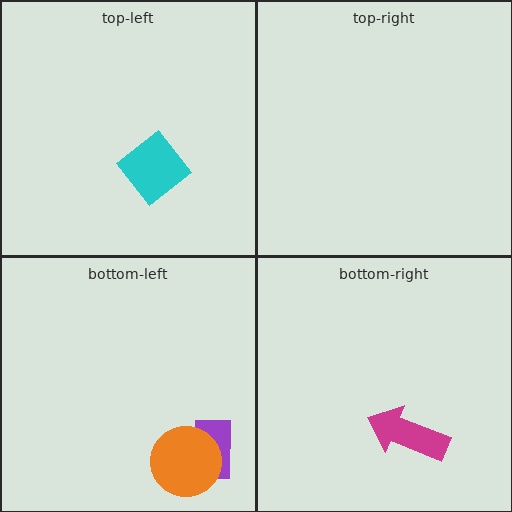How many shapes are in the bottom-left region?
2.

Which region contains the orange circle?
The bottom-left region.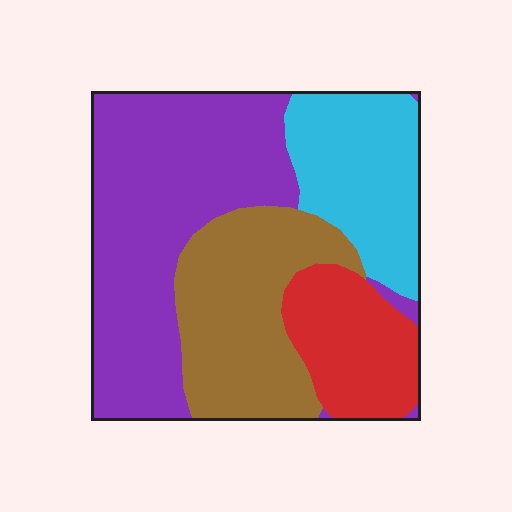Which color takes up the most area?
Purple, at roughly 40%.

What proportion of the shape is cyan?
Cyan takes up about one fifth (1/5) of the shape.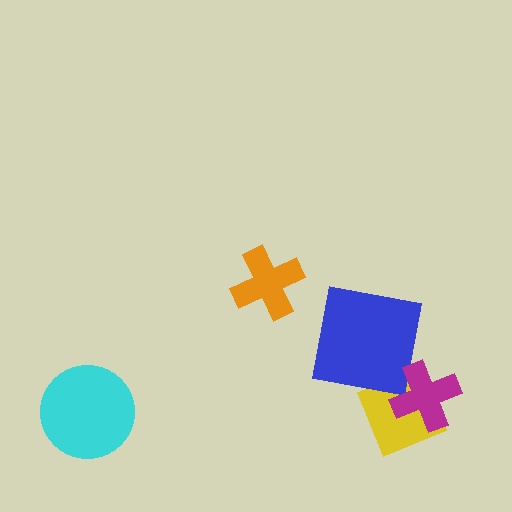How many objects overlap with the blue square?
1 object overlaps with the blue square.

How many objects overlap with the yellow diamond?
2 objects overlap with the yellow diamond.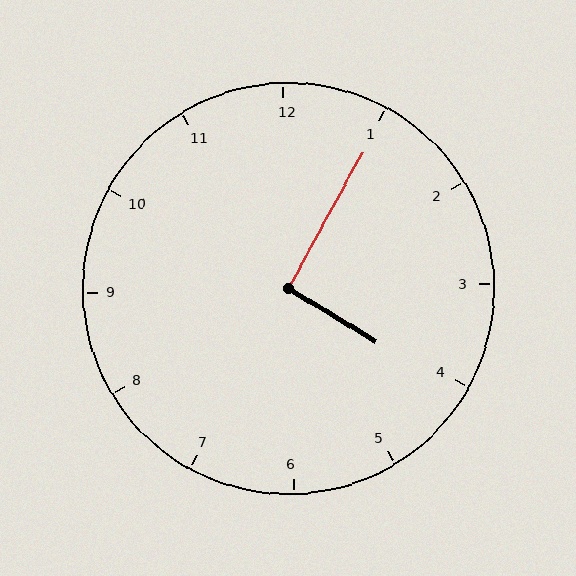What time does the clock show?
4:05.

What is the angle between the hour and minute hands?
Approximately 92 degrees.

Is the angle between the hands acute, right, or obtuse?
It is right.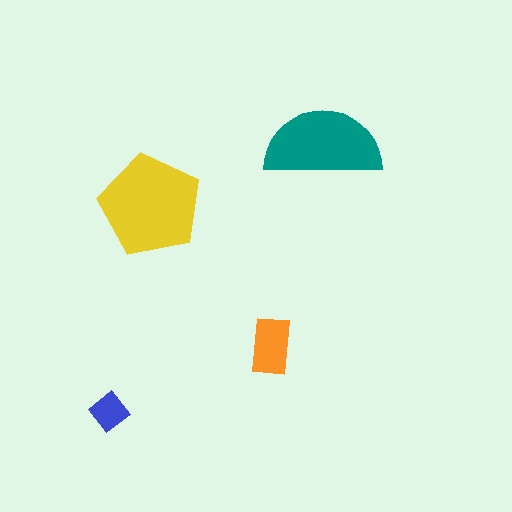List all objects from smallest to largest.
The blue diamond, the orange rectangle, the teal semicircle, the yellow pentagon.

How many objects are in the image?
There are 4 objects in the image.